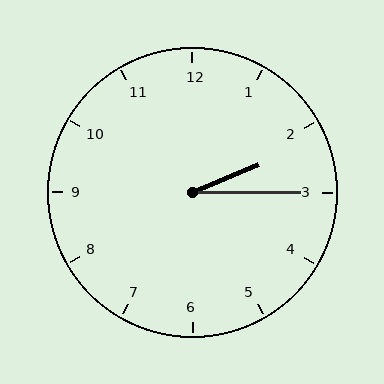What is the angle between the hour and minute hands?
Approximately 22 degrees.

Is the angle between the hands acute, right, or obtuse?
It is acute.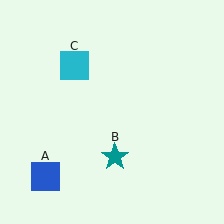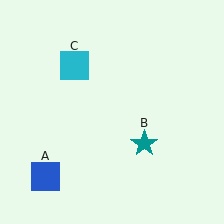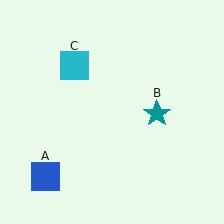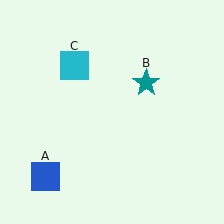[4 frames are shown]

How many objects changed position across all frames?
1 object changed position: teal star (object B).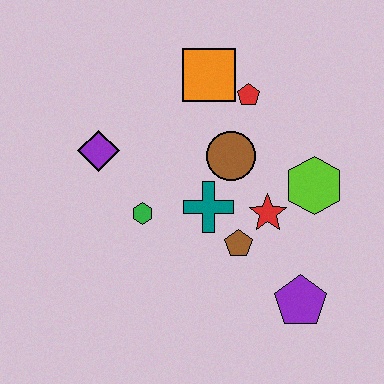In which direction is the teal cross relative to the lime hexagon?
The teal cross is to the left of the lime hexagon.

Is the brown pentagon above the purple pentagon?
Yes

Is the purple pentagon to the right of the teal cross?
Yes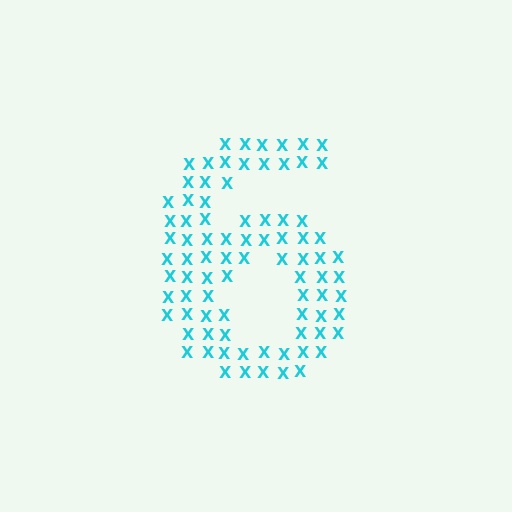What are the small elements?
The small elements are letter X's.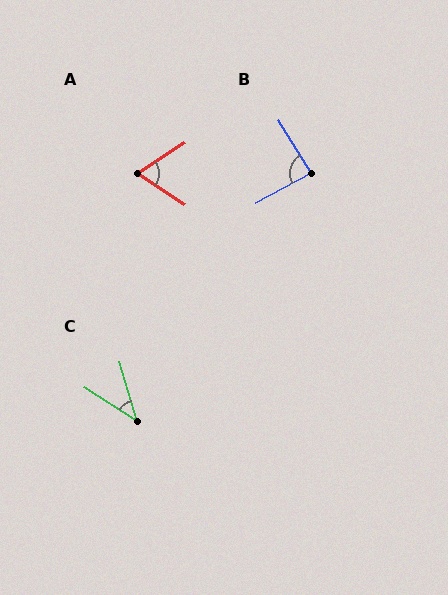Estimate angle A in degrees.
Approximately 66 degrees.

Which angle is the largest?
B, at approximately 87 degrees.